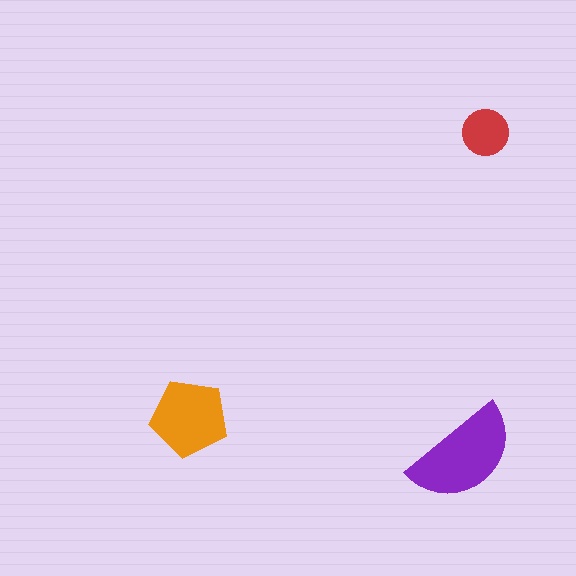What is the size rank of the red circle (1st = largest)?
3rd.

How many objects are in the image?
There are 3 objects in the image.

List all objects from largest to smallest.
The purple semicircle, the orange pentagon, the red circle.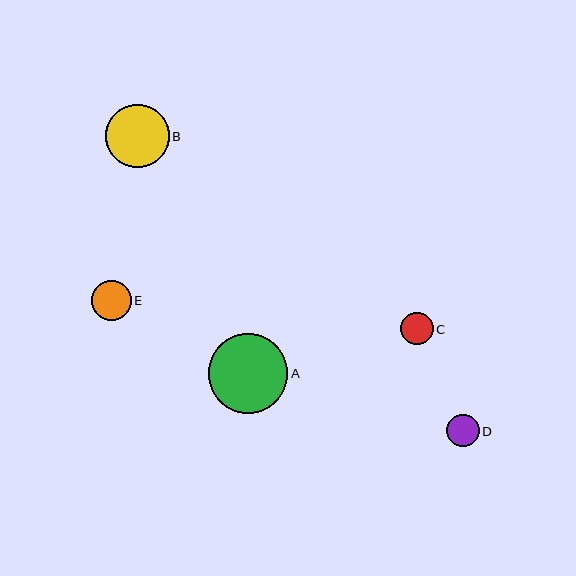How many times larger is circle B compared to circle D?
Circle B is approximately 2.0 times the size of circle D.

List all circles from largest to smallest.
From largest to smallest: A, B, E, C, D.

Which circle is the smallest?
Circle D is the smallest with a size of approximately 32 pixels.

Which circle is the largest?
Circle A is the largest with a size of approximately 80 pixels.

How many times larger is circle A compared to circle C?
Circle A is approximately 2.5 times the size of circle C.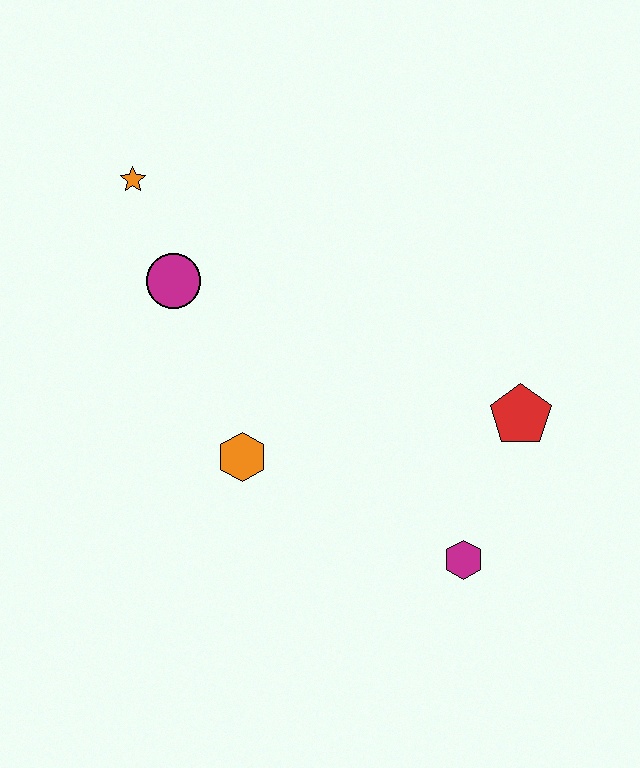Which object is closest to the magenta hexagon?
The red pentagon is closest to the magenta hexagon.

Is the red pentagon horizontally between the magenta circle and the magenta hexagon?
No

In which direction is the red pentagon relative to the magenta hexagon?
The red pentagon is above the magenta hexagon.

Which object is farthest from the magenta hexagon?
The orange star is farthest from the magenta hexagon.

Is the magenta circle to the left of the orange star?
No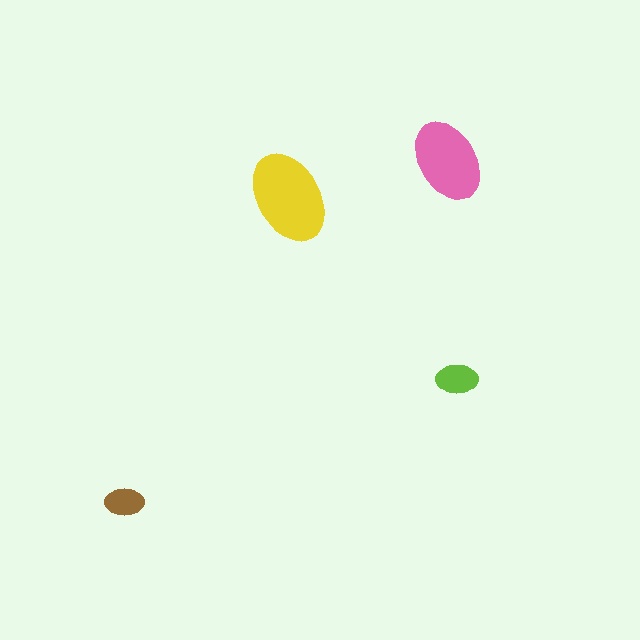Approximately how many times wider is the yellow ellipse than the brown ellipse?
About 2.5 times wider.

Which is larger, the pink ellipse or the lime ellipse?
The pink one.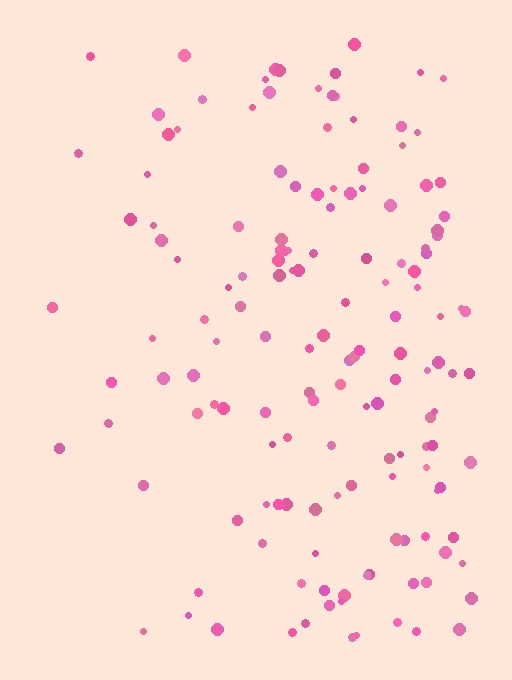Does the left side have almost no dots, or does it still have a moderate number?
Still a moderate number, just noticeably fewer than the right.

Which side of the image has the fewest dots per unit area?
The left.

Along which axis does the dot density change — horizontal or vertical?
Horizontal.